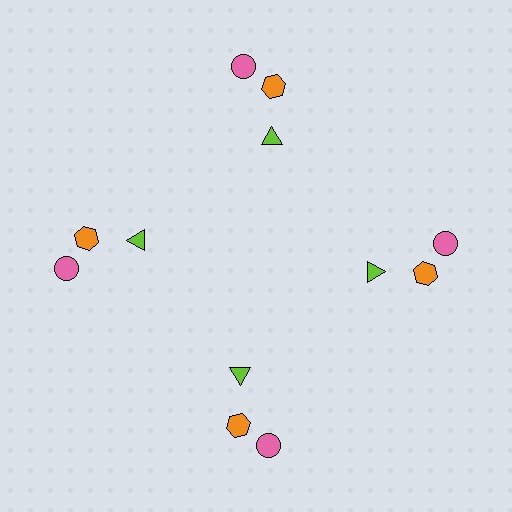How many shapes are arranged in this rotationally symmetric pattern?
There are 12 shapes, arranged in 4 groups of 3.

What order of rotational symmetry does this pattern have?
This pattern has 4-fold rotational symmetry.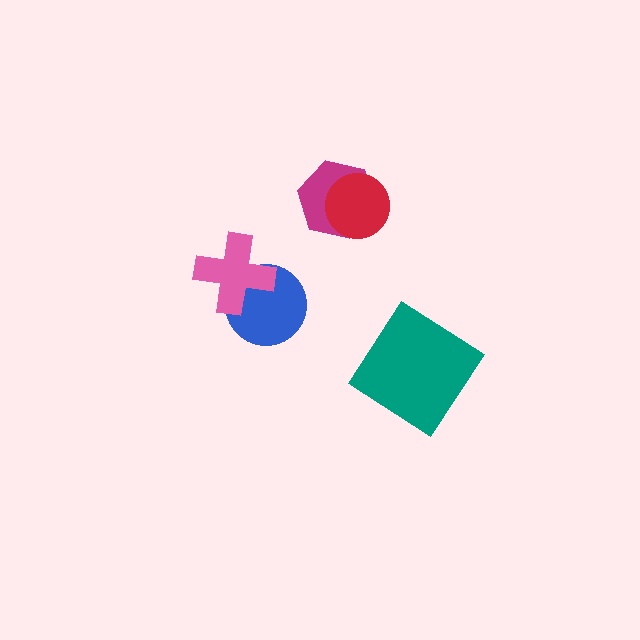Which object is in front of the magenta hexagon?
The red circle is in front of the magenta hexagon.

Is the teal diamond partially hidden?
No, no other shape covers it.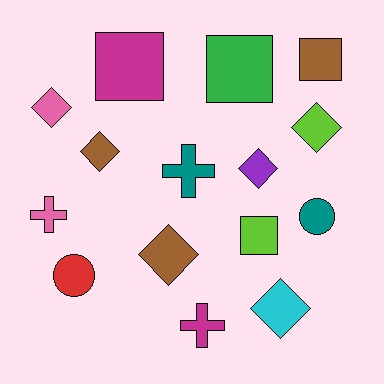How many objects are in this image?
There are 15 objects.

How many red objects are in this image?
There is 1 red object.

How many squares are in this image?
There are 4 squares.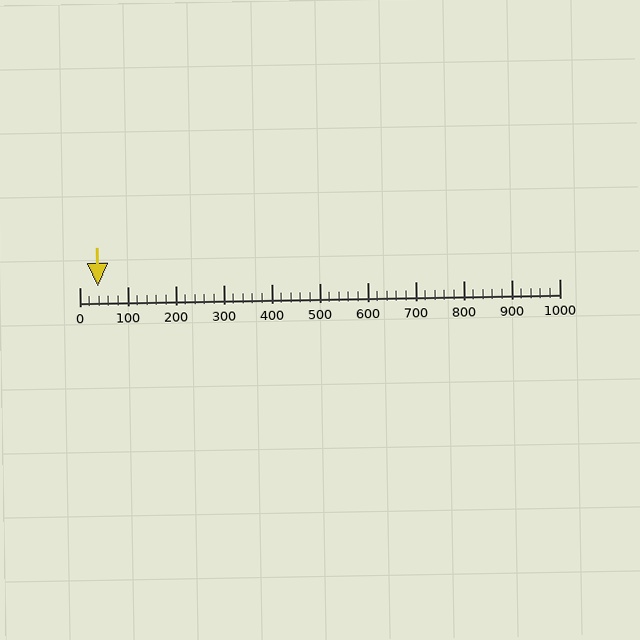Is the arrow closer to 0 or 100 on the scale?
The arrow is closer to 0.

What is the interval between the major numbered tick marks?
The major tick marks are spaced 100 units apart.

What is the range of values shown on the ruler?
The ruler shows values from 0 to 1000.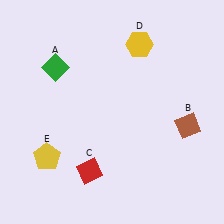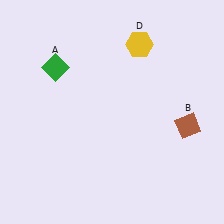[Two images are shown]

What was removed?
The red diamond (C), the yellow pentagon (E) were removed in Image 2.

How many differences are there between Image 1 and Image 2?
There are 2 differences between the two images.